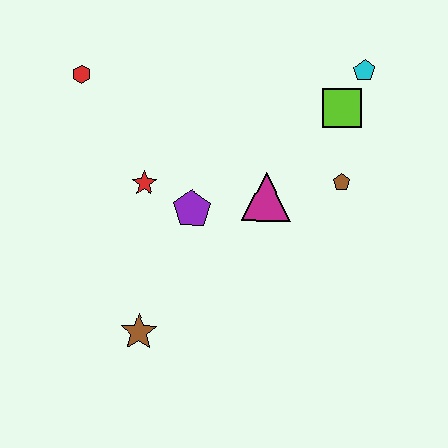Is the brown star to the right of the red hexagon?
Yes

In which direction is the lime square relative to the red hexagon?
The lime square is to the right of the red hexagon.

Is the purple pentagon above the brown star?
Yes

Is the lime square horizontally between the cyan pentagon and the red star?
Yes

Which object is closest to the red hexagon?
The red star is closest to the red hexagon.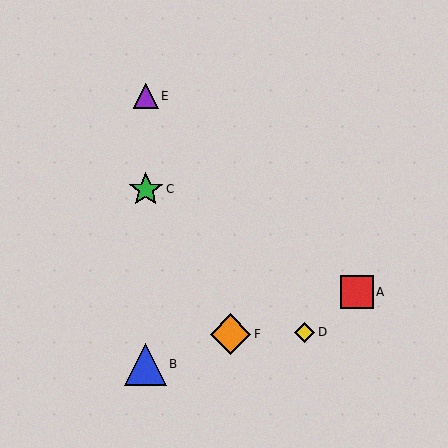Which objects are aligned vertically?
Objects B, C, E are aligned vertically.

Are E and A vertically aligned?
No, E is at x≈146 and A is at x≈357.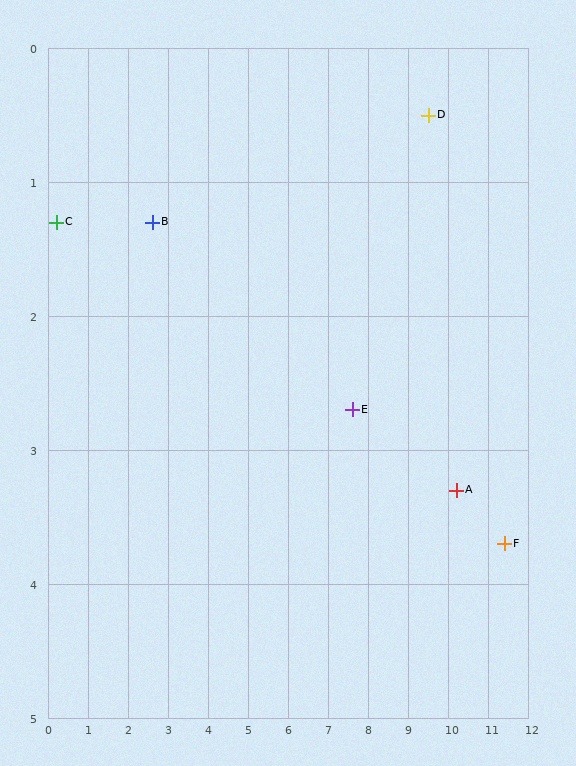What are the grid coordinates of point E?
Point E is at approximately (7.6, 2.7).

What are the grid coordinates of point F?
Point F is at approximately (11.4, 3.7).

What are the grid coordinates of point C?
Point C is at approximately (0.2, 1.3).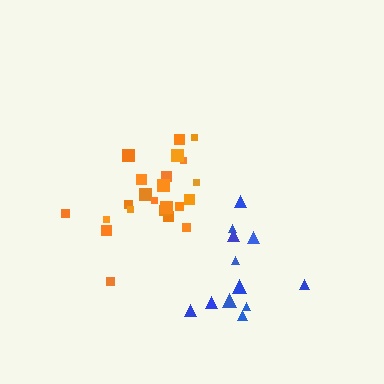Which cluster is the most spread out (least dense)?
Blue.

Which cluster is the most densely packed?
Orange.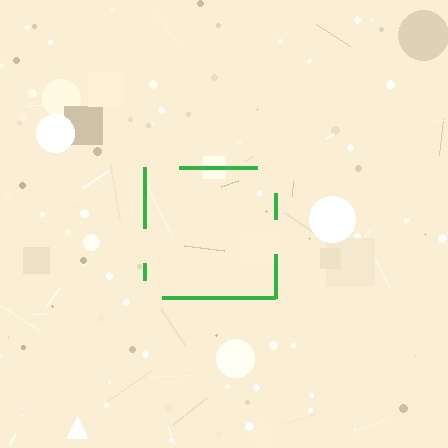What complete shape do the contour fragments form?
The contour fragments form a square.